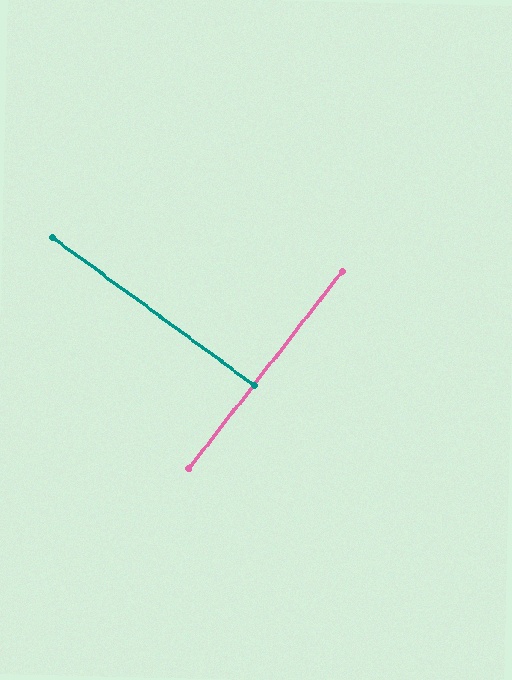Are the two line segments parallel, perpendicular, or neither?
Perpendicular — they meet at approximately 88°.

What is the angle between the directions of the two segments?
Approximately 88 degrees.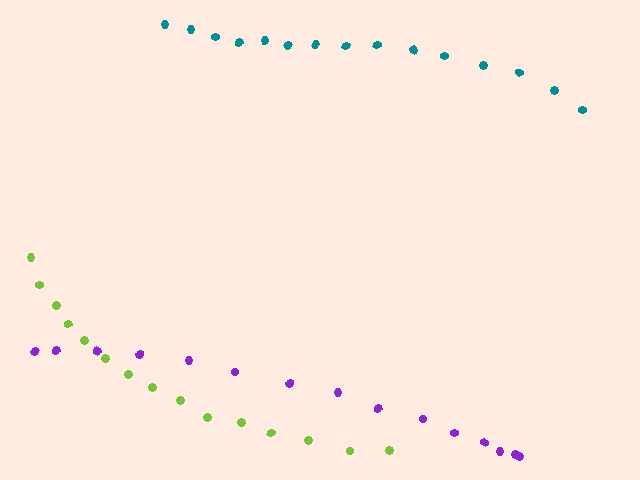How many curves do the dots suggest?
There are 3 distinct paths.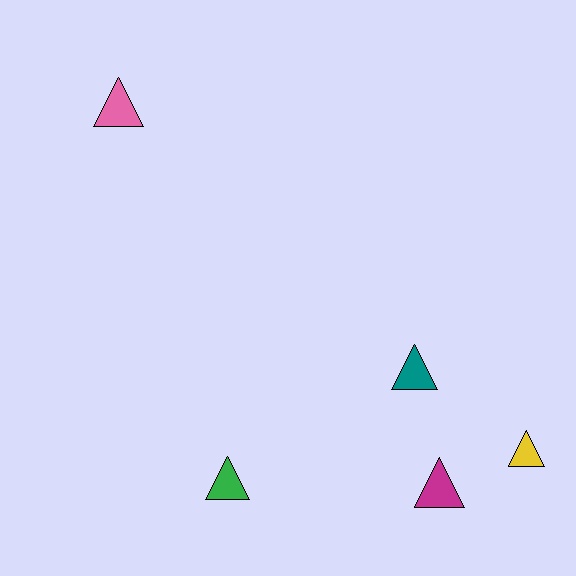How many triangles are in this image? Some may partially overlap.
There are 5 triangles.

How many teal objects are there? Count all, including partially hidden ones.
There is 1 teal object.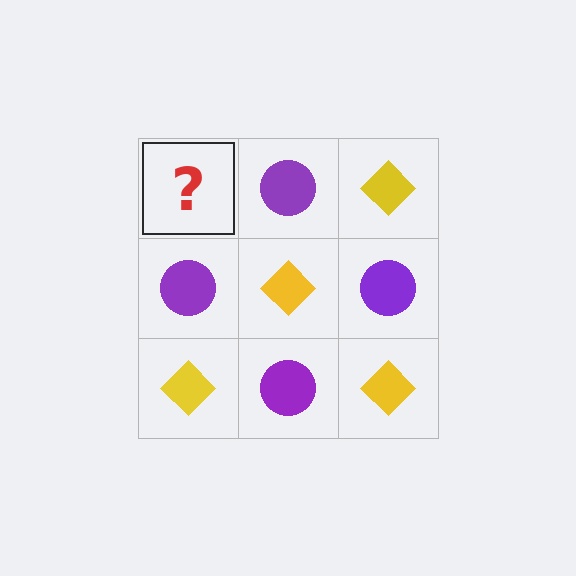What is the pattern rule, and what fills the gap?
The rule is that it alternates yellow diamond and purple circle in a checkerboard pattern. The gap should be filled with a yellow diamond.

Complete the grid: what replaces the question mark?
The question mark should be replaced with a yellow diamond.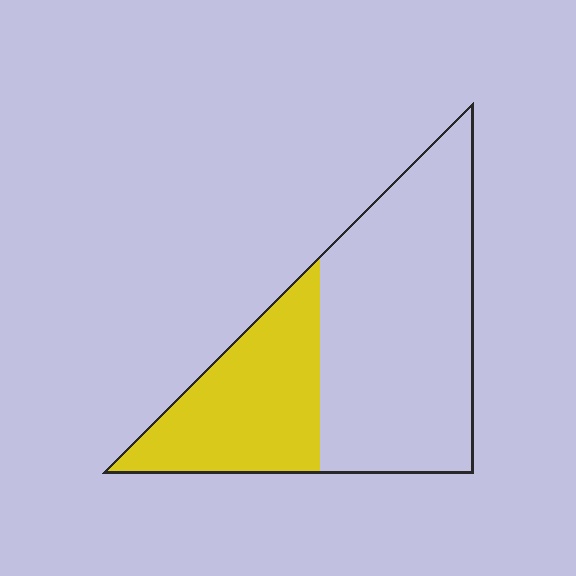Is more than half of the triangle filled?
No.